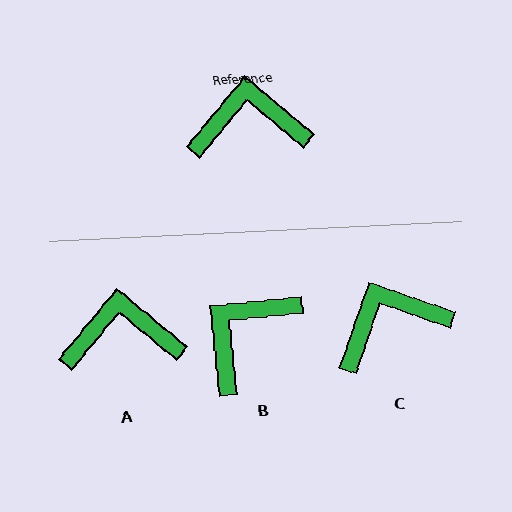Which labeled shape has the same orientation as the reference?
A.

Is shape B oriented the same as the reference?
No, it is off by about 46 degrees.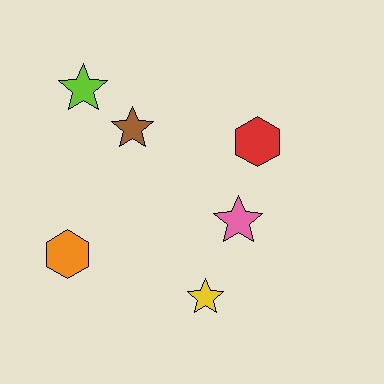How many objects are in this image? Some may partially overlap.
There are 6 objects.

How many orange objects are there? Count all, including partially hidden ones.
There is 1 orange object.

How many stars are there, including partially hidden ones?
There are 4 stars.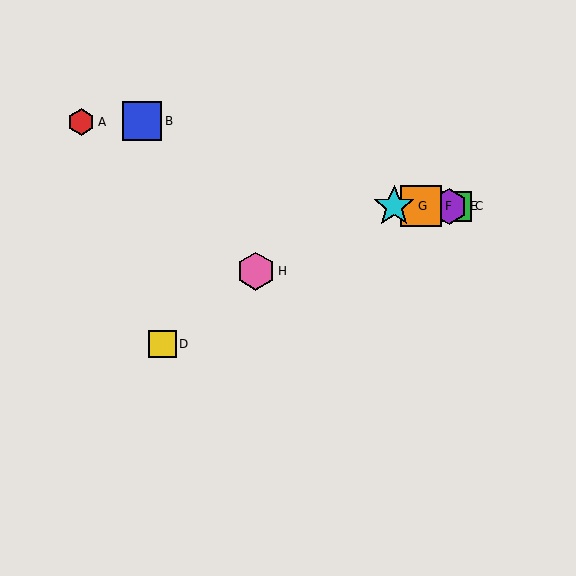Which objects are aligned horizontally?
Objects C, E, F, G are aligned horizontally.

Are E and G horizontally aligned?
Yes, both are at y≈206.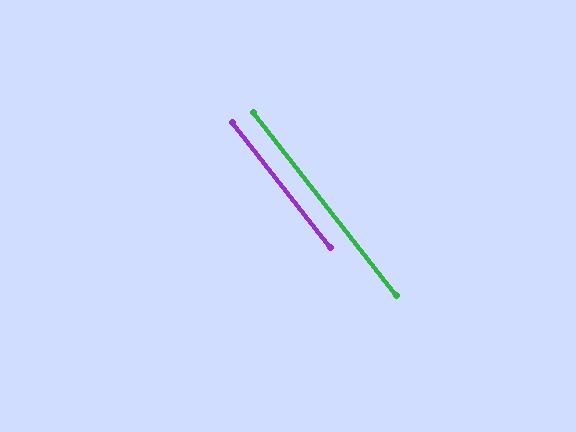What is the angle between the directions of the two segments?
Approximately 0 degrees.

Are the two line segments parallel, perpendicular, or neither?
Parallel — their directions differ by only 0.2°.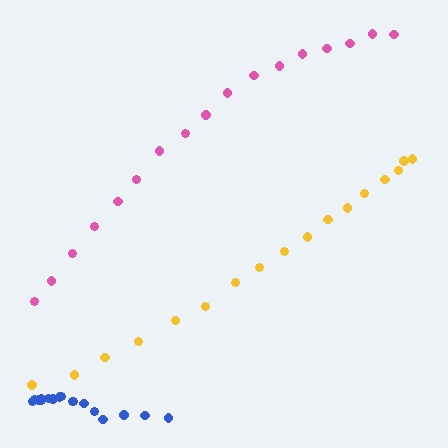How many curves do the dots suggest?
There are 3 distinct paths.